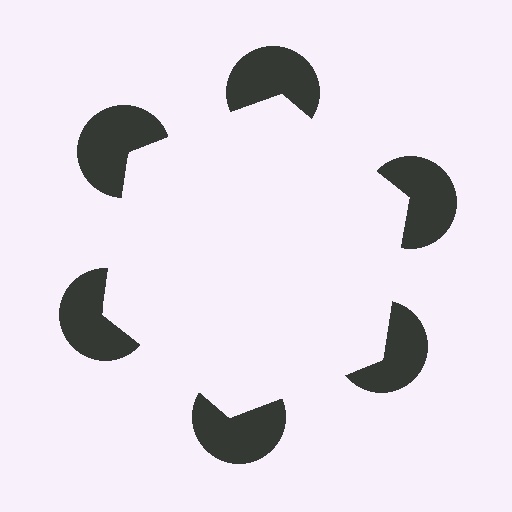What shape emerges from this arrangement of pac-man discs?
An illusory hexagon — its edges are inferred from the aligned wedge cuts in the pac-man discs, not physically drawn.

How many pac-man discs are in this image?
There are 6 — one at each vertex of the illusory hexagon.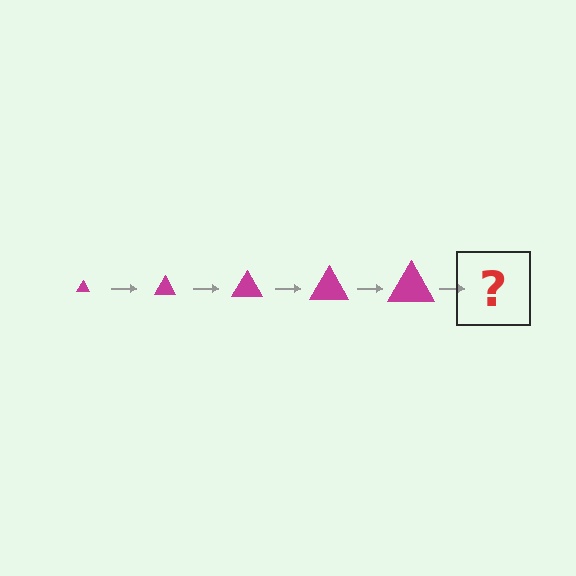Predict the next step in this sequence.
The next step is a magenta triangle, larger than the previous one.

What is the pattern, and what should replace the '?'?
The pattern is that the triangle gets progressively larger each step. The '?' should be a magenta triangle, larger than the previous one.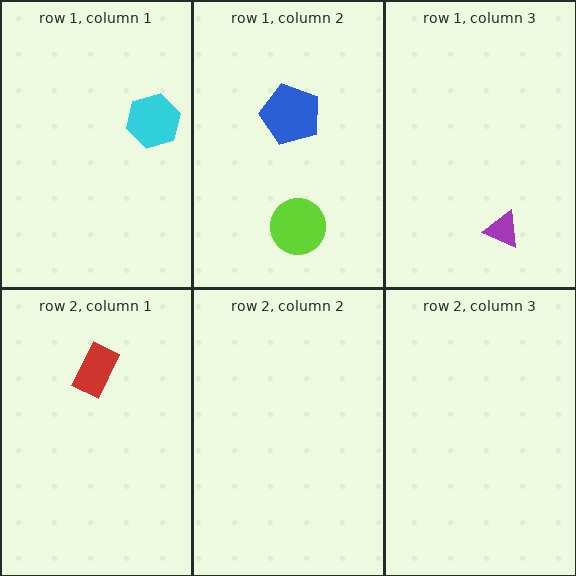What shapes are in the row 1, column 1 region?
The cyan hexagon.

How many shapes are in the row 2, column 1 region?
1.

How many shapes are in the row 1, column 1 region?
1.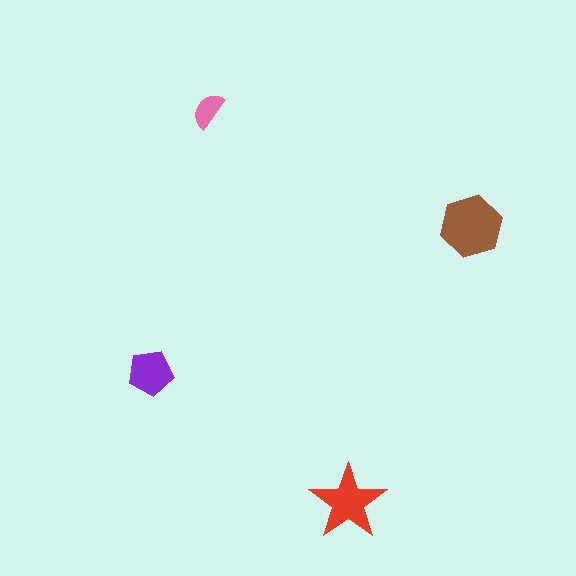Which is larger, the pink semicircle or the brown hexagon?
The brown hexagon.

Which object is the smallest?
The pink semicircle.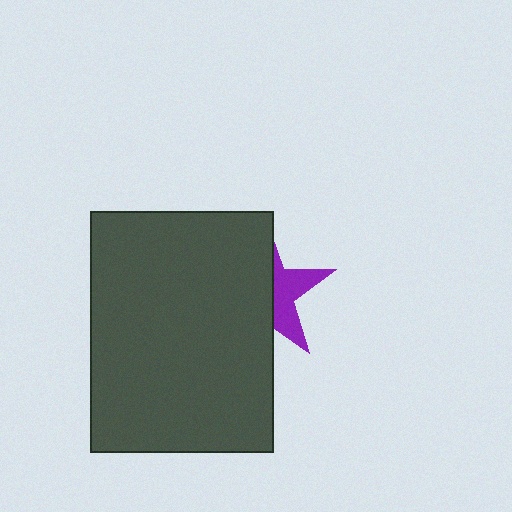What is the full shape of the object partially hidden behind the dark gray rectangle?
The partially hidden object is a purple star.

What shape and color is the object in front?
The object in front is a dark gray rectangle.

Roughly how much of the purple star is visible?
A small part of it is visible (roughly 38%).